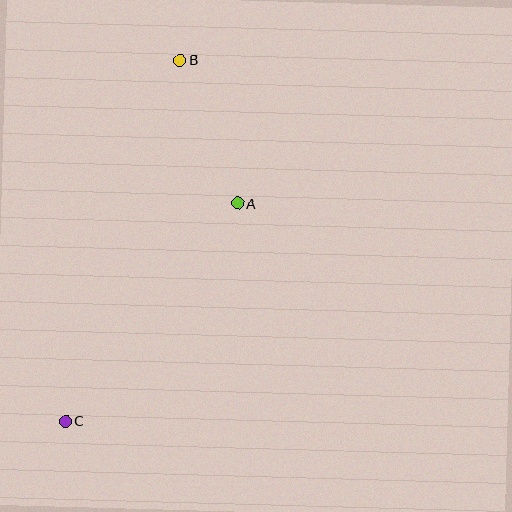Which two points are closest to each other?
Points A and B are closest to each other.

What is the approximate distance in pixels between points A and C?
The distance between A and C is approximately 278 pixels.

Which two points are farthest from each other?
Points B and C are farthest from each other.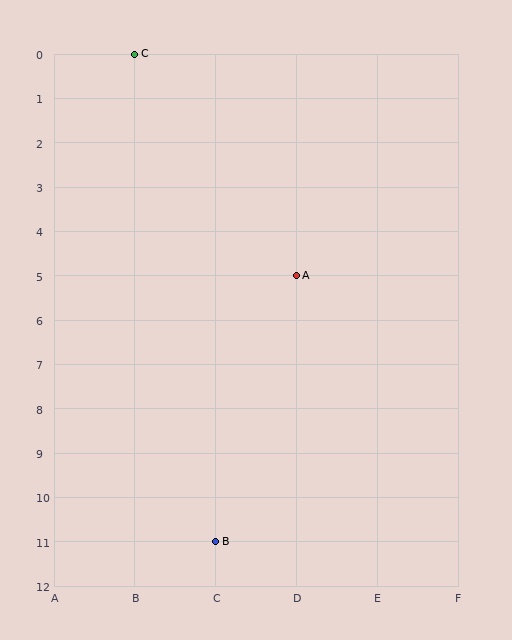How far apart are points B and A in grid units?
Points B and A are 1 column and 6 rows apart (about 6.1 grid units diagonally).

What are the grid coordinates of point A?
Point A is at grid coordinates (D, 5).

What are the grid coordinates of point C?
Point C is at grid coordinates (B, 0).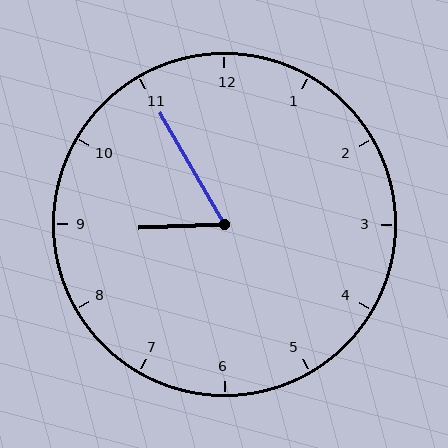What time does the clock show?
8:55.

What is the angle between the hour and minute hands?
Approximately 62 degrees.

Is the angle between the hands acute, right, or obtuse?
It is acute.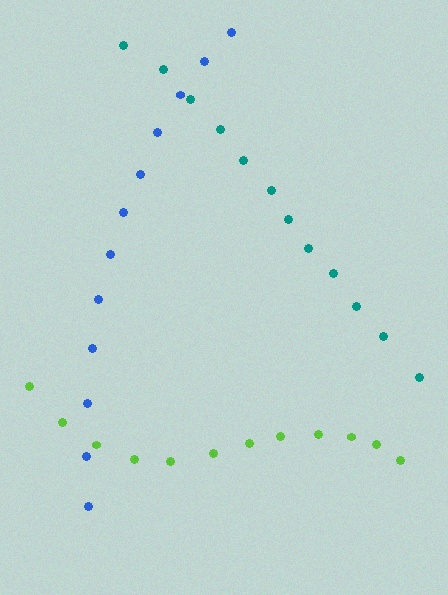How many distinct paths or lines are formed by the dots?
There are 3 distinct paths.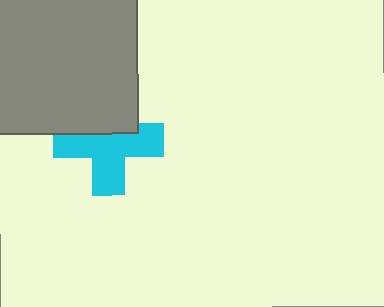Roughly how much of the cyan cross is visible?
Most of it is visible (roughly 66%).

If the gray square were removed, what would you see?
You would see the complete cyan cross.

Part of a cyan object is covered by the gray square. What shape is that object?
It is a cross.